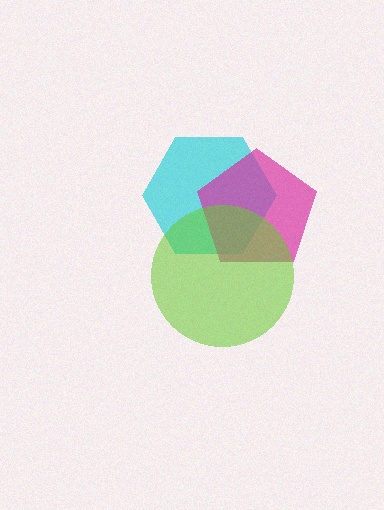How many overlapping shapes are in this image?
There are 3 overlapping shapes in the image.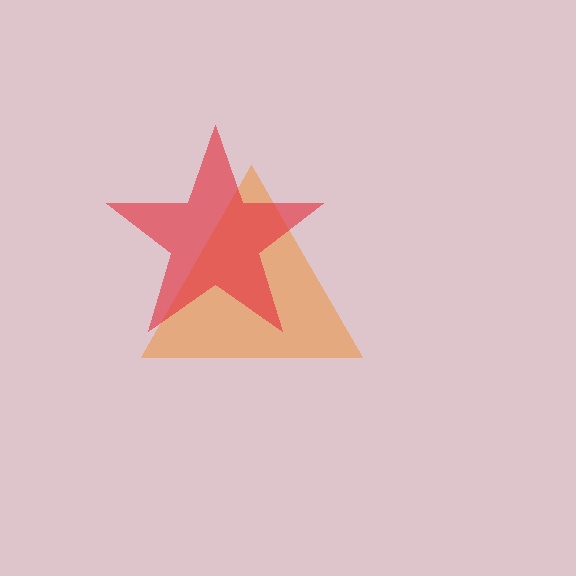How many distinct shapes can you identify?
There are 2 distinct shapes: an orange triangle, a red star.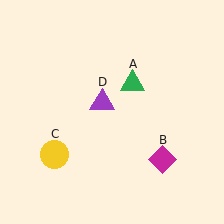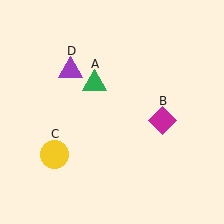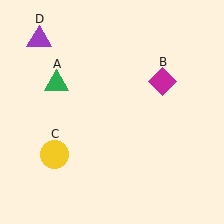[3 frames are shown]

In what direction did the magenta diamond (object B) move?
The magenta diamond (object B) moved up.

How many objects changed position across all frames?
3 objects changed position: green triangle (object A), magenta diamond (object B), purple triangle (object D).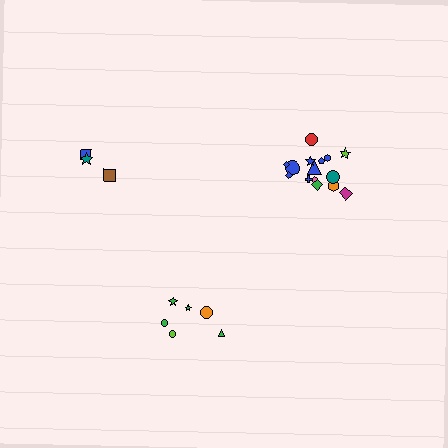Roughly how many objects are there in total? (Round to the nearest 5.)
Roughly 25 objects in total.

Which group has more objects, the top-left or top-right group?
The top-right group.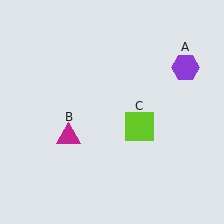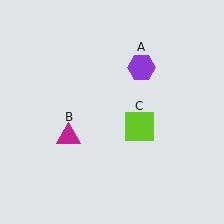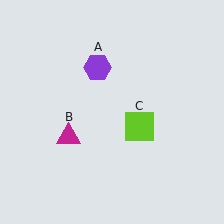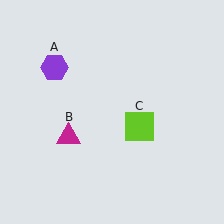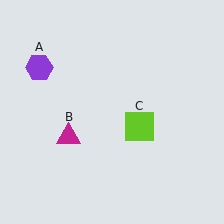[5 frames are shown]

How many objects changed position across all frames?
1 object changed position: purple hexagon (object A).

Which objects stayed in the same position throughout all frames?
Magenta triangle (object B) and lime square (object C) remained stationary.